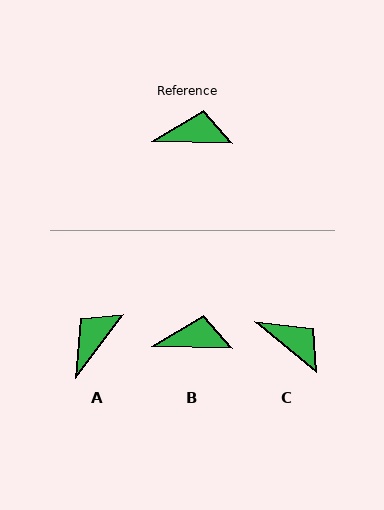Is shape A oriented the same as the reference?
No, it is off by about 55 degrees.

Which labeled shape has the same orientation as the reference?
B.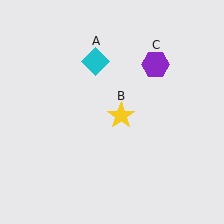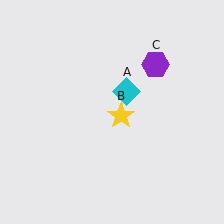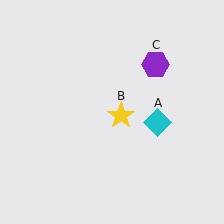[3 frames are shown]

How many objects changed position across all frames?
1 object changed position: cyan diamond (object A).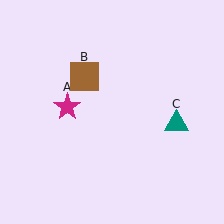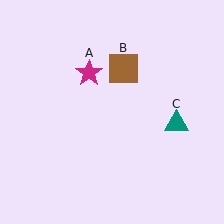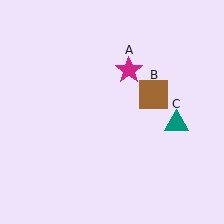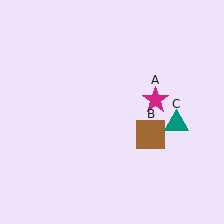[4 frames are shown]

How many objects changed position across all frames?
2 objects changed position: magenta star (object A), brown square (object B).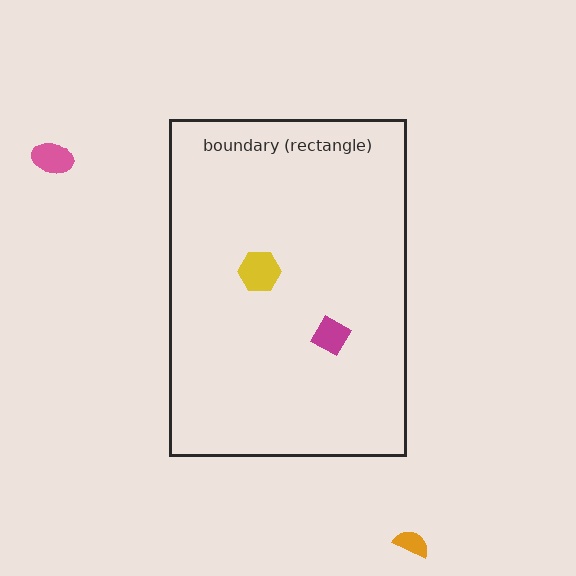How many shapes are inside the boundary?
2 inside, 2 outside.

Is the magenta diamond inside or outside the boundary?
Inside.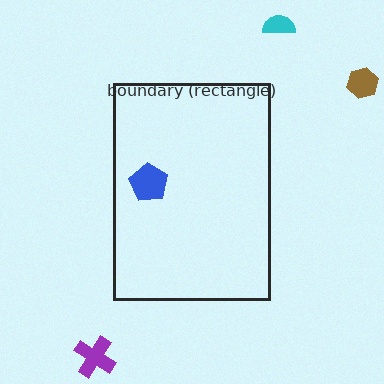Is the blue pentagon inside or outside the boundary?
Inside.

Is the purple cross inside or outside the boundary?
Outside.